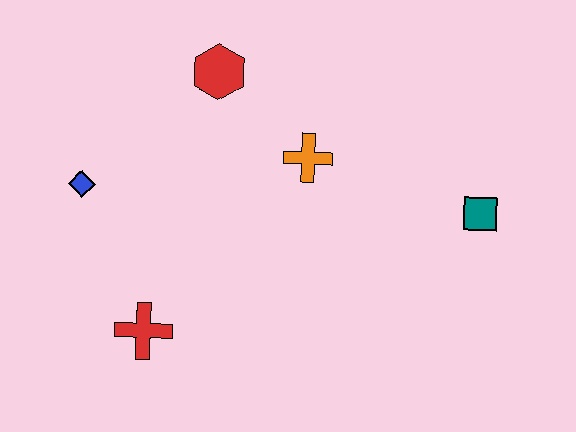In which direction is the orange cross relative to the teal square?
The orange cross is to the left of the teal square.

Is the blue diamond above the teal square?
Yes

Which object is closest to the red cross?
The blue diamond is closest to the red cross.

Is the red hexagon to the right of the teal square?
No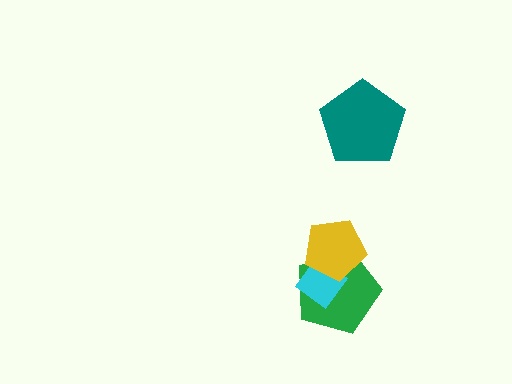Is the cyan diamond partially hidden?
Yes, it is partially covered by another shape.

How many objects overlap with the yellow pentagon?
2 objects overlap with the yellow pentagon.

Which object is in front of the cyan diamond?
The yellow pentagon is in front of the cyan diamond.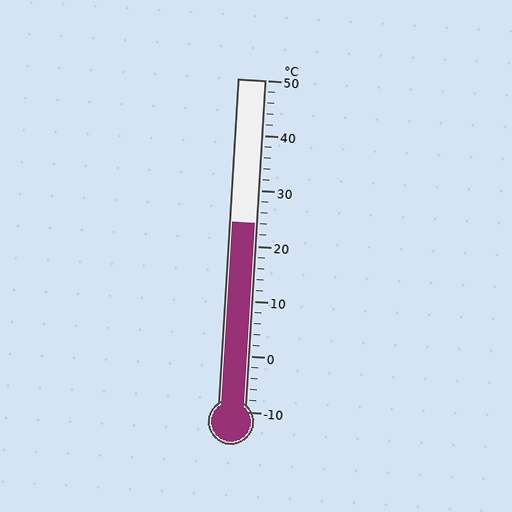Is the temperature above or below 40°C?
The temperature is below 40°C.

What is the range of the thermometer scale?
The thermometer scale ranges from -10°C to 50°C.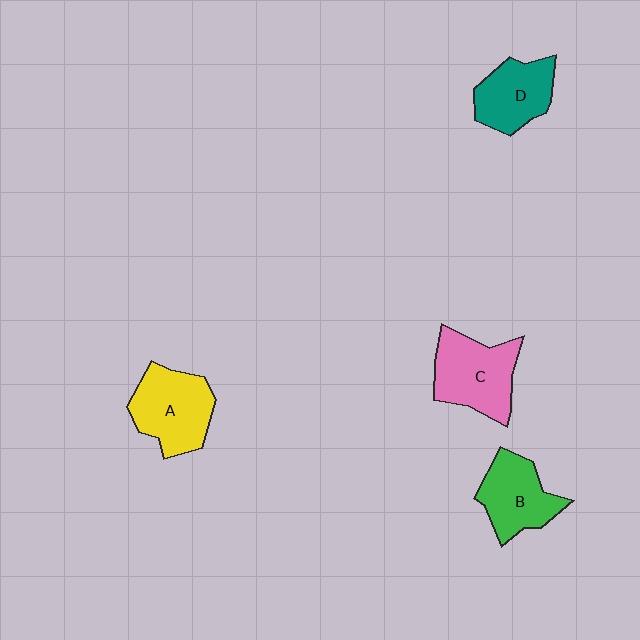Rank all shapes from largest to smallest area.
From largest to smallest: C (pink), A (yellow), B (green), D (teal).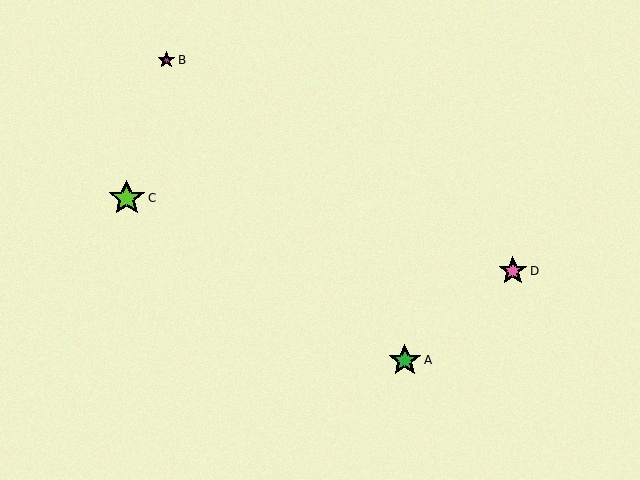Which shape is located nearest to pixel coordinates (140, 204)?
The lime star (labeled C) at (127, 198) is nearest to that location.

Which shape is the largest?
The lime star (labeled C) is the largest.